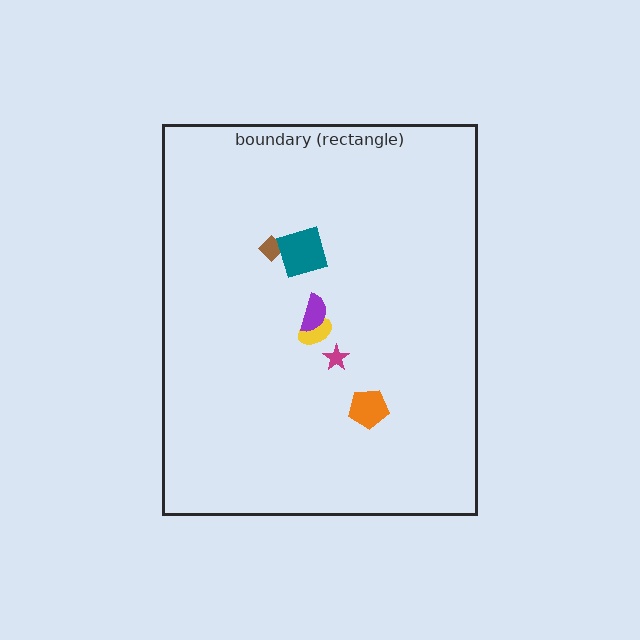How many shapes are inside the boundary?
6 inside, 0 outside.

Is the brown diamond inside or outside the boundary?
Inside.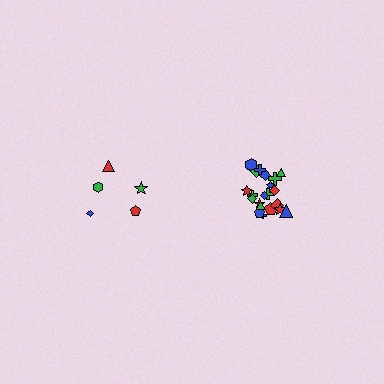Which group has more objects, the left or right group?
The right group.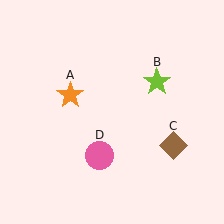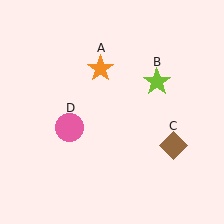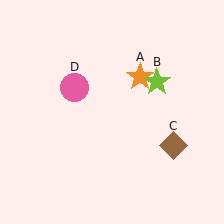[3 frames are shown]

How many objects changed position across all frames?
2 objects changed position: orange star (object A), pink circle (object D).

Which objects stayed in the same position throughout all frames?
Lime star (object B) and brown diamond (object C) remained stationary.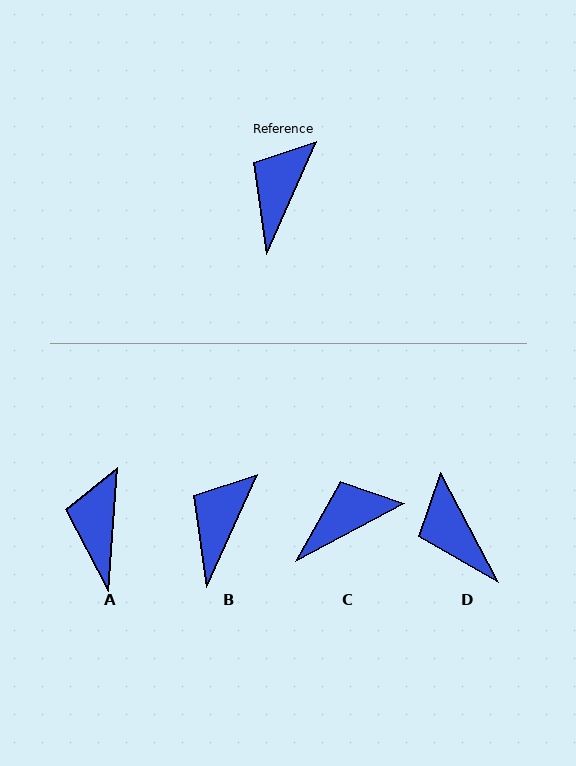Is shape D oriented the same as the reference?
No, it is off by about 52 degrees.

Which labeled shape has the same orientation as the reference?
B.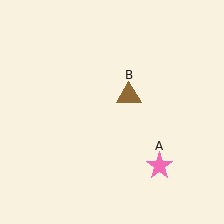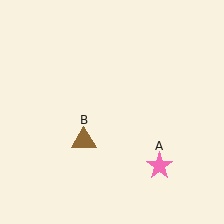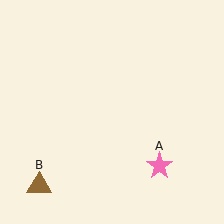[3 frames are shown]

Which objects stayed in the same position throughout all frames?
Pink star (object A) remained stationary.